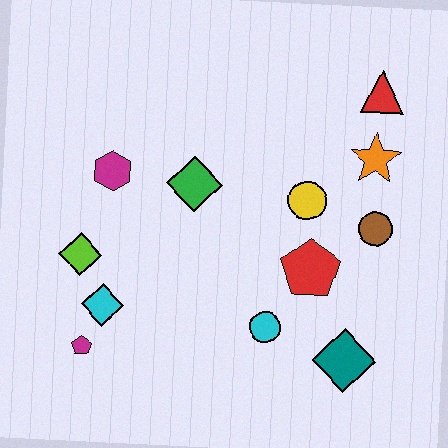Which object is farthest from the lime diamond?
The red triangle is farthest from the lime diamond.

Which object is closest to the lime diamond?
The cyan diamond is closest to the lime diamond.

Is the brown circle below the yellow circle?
Yes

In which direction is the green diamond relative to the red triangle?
The green diamond is to the left of the red triangle.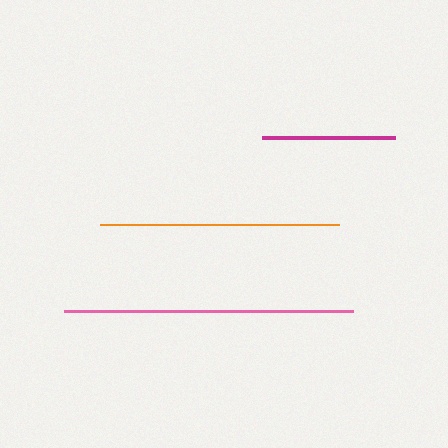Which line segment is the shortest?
The magenta line is the shortest at approximately 133 pixels.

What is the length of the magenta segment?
The magenta segment is approximately 133 pixels long.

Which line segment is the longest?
The pink line is the longest at approximately 289 pixels.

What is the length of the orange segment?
The orange segment is approximately 239 pixels long.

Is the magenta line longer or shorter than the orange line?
The orange line is longer than the magenta line.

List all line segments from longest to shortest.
From longest to shortest: pink, orange, magenta.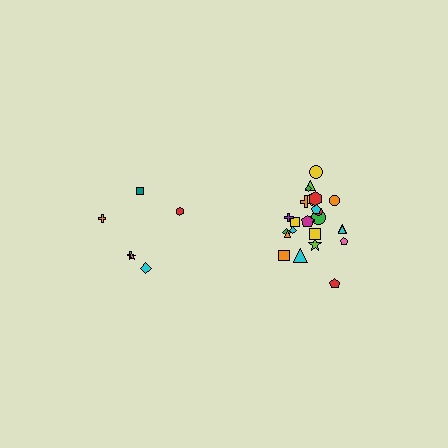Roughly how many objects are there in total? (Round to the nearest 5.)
Roughly 30 objects in total.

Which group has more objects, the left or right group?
The right group.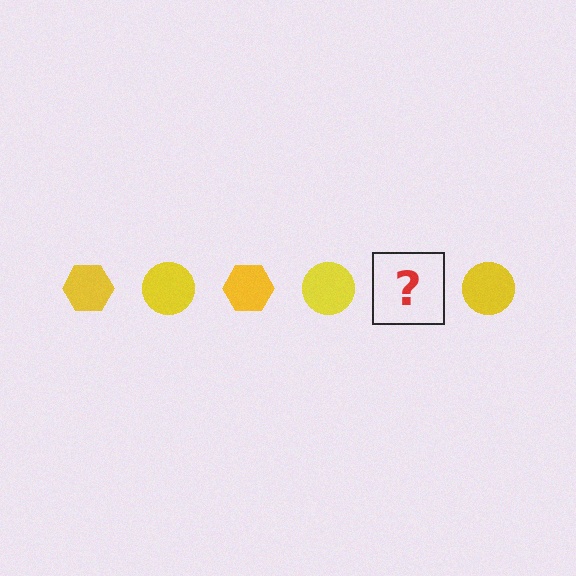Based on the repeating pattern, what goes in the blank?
The blank should be a yellow hexagon.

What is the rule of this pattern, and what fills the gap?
The rule is that the pattern cycles through hexagon, circle shapes in yellow. The gap should be filled with a yellow hexagon.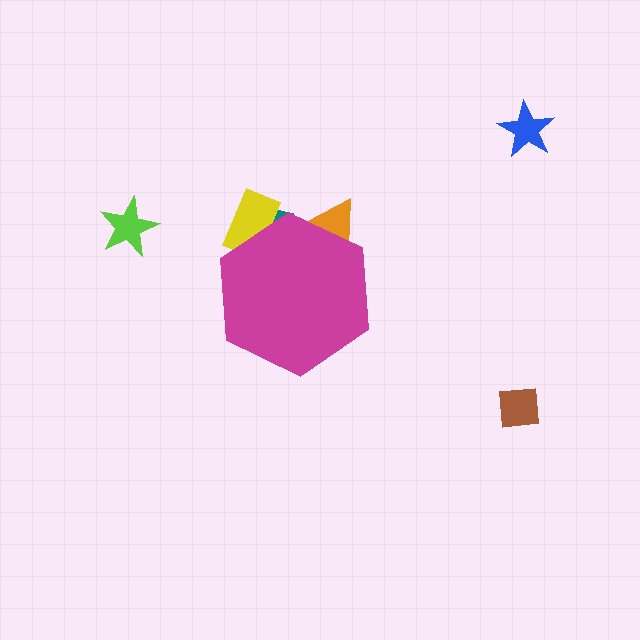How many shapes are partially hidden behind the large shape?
3 shapes are partially hidden.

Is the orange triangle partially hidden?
Yes, the orange triangle is partially hidden behind the magenta hexagon.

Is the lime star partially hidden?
No, the lime star is fully visible.